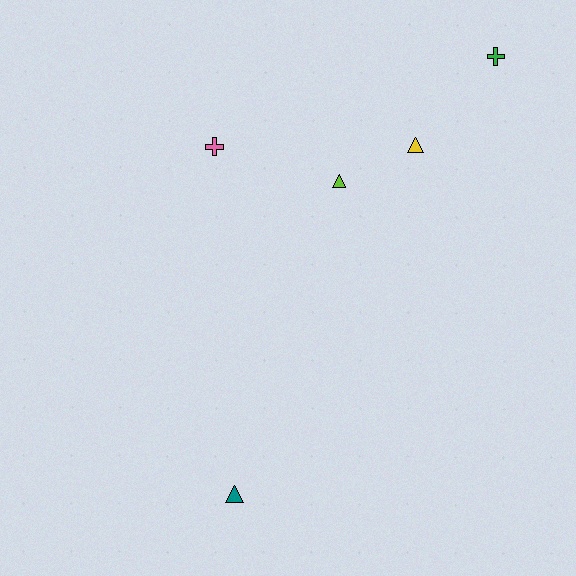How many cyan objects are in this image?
There are no cyan objects.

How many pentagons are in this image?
There are no pentagons.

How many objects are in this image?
There are 5 objects.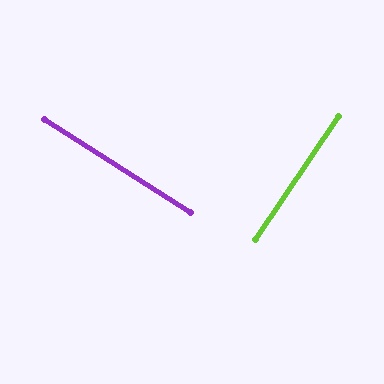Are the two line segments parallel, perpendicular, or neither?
Perpendicular — they meet at approximately 88°.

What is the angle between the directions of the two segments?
Approximately 88 degrees.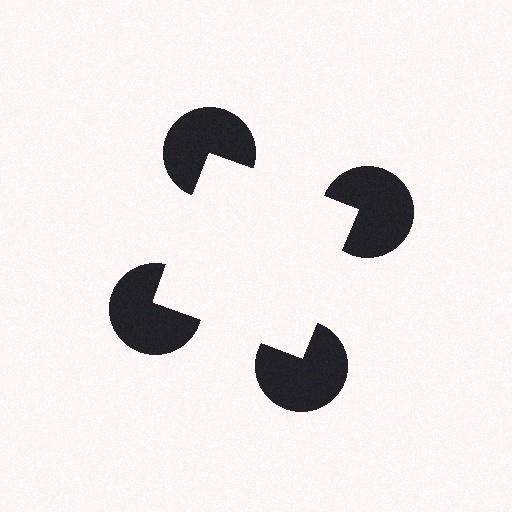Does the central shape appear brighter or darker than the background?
It typically appears slightly brighter than the background, even though no actual brightness change is drawn.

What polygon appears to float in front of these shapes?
An illusory square — its edges are inferred from the aligned wedge cuts in the pac-man discs, not physically drawn.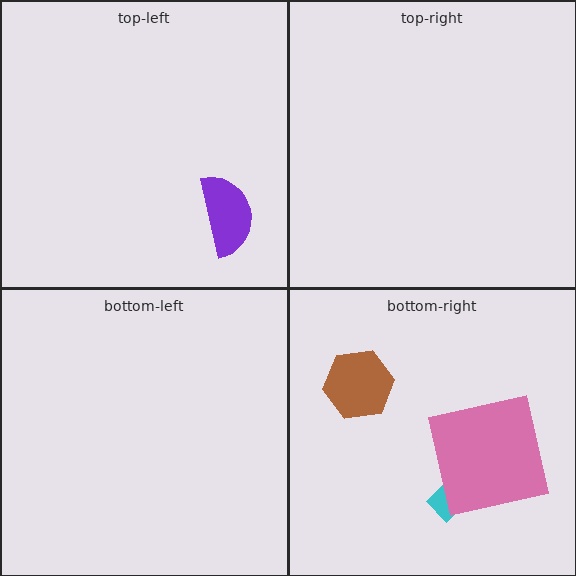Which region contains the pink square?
The bottom-right region.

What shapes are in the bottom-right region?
The brown hexagon, the cyan arrow, the pink square.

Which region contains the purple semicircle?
The top-left region.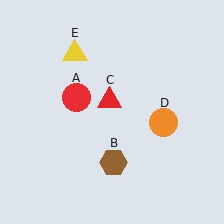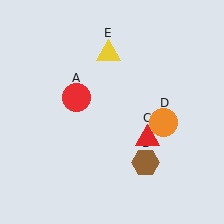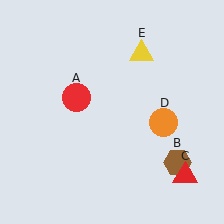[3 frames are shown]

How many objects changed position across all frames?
3 objects changed position: brown hexagon (object B), red triangle (object C), yellow triangle (object E).